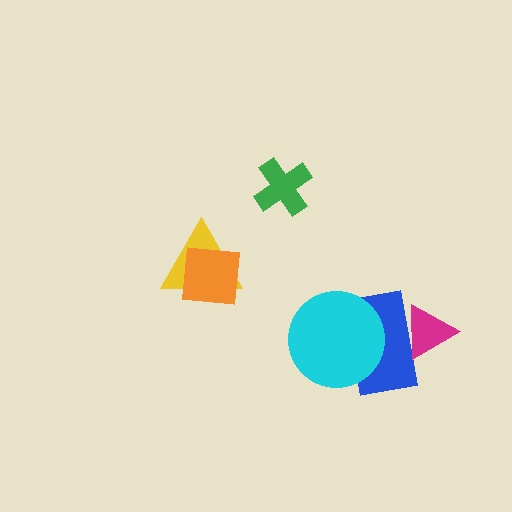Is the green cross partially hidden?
No, no other shape covers it.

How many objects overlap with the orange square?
1 object overlaps with the orange square.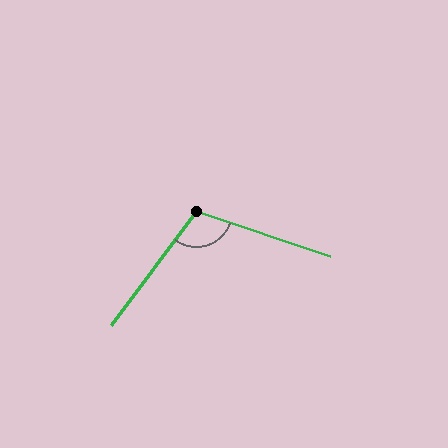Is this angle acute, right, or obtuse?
It is obtuse.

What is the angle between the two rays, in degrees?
Approximately 108 degrees.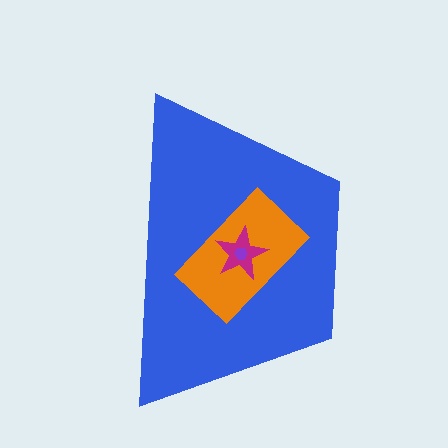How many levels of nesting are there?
4.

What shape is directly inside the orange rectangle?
The magenta star.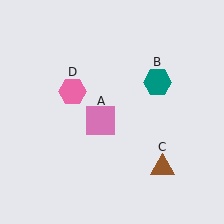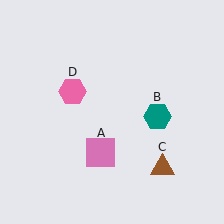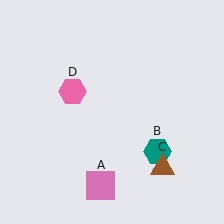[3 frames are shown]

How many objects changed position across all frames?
2 objects changed position: pink square (object A), teal hexagon (object B).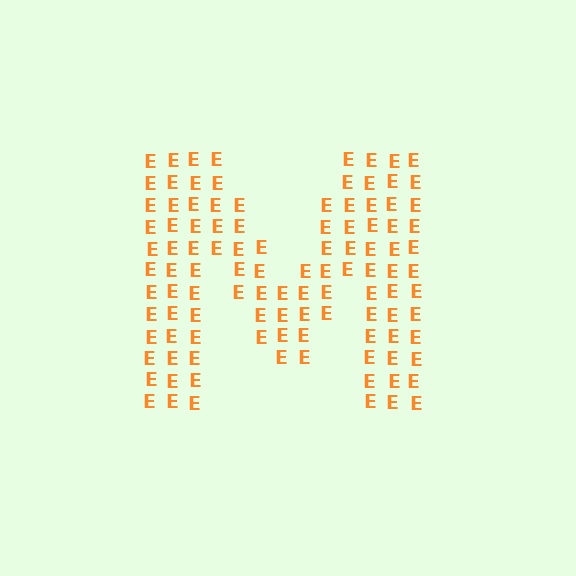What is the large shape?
The large shape is the letter M.